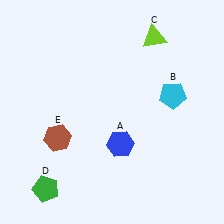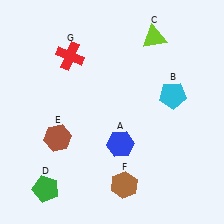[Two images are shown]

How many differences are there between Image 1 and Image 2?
There are 2 differences between the two images.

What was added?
A brown hexagon (F), a red cross (G) were added in Image 2.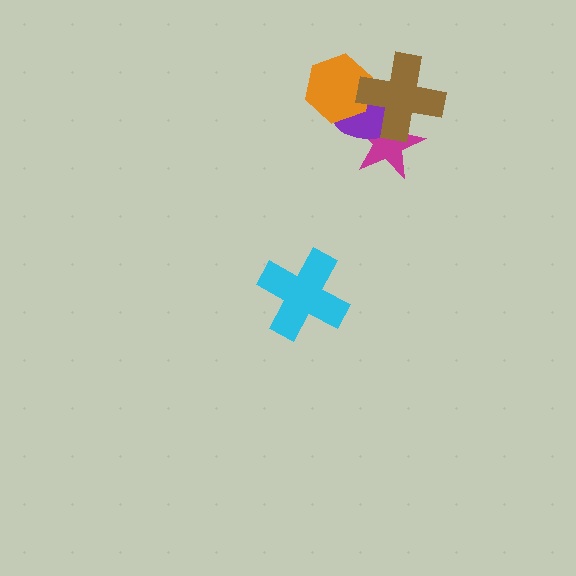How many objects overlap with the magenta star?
2 objects overlap with the magenta star.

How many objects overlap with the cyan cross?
0 objects overlap with the cyan cross.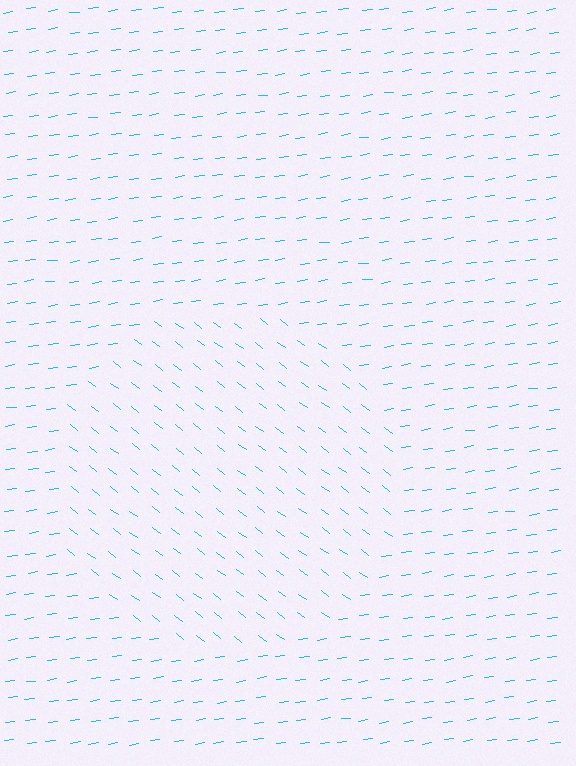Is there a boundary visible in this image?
Yes, there is a texture boundary formed by a change in line orientation.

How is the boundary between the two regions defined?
The boundary is defined purely by a change in line orientation (approximately 45 degrees difference). All lines are the same color and thickness.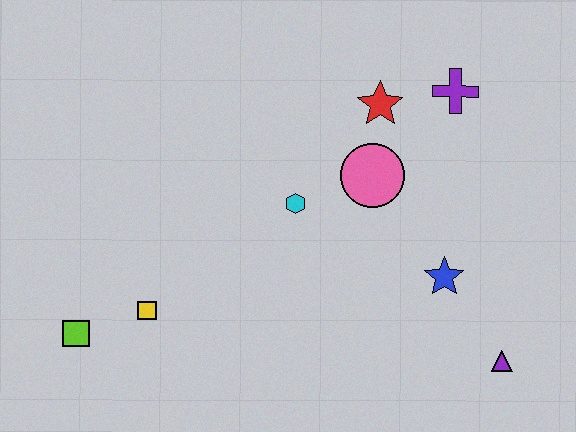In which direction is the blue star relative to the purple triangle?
The blue star is above the purple triangle.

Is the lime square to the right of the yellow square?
No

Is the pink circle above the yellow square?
Yes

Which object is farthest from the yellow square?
The purple cross is farthest from the yellow square.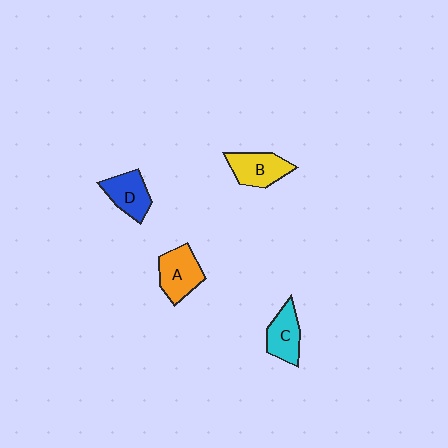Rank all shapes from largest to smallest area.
From largest to smallest: A (orange), B (yellow), D (blue), C (cyan).